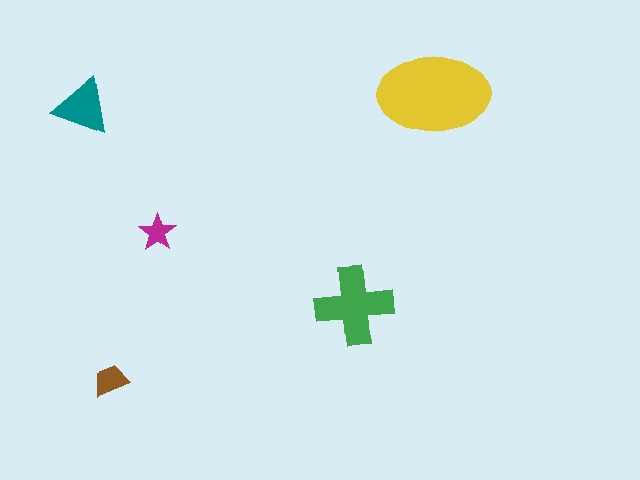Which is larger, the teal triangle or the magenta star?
The teal triangle.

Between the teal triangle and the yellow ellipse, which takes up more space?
The yellow ellipse.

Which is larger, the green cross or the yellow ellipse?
The yellow ellipse.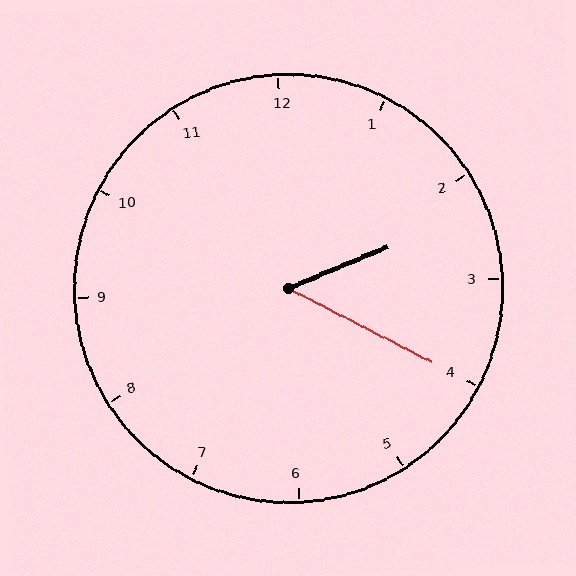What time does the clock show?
2:20.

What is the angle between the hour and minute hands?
Approximately 50 degrees.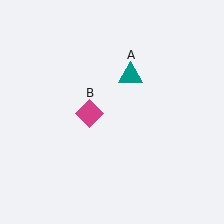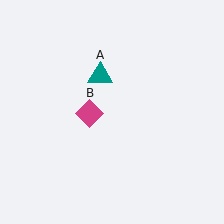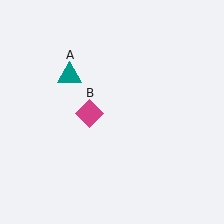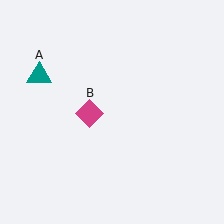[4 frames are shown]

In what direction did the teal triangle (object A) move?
The teal triangle (object A) moved left.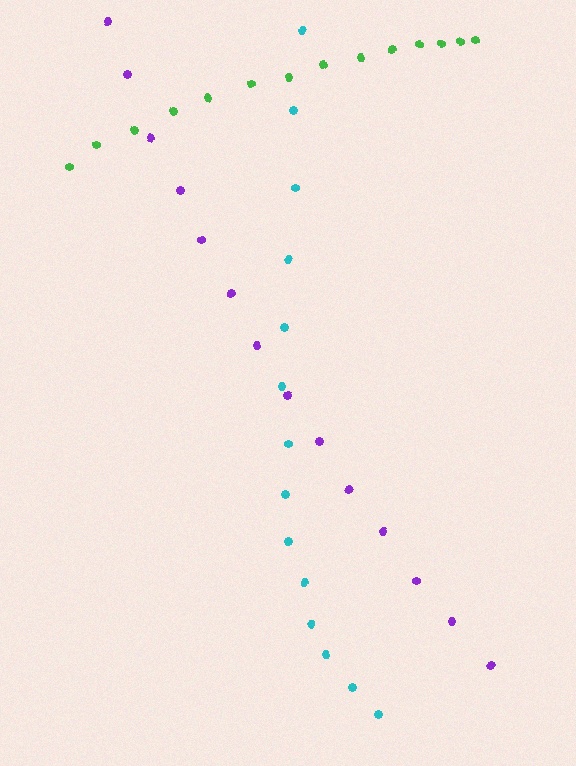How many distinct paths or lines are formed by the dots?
There are 3 distinct paths.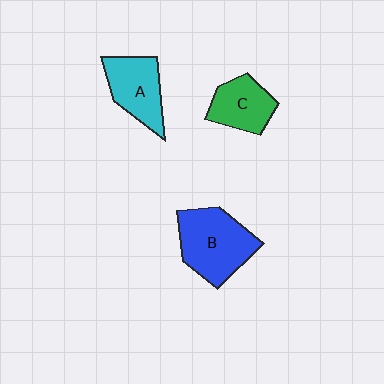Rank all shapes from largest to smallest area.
From largest to smallest: B (blue), A (cyan), C (green).